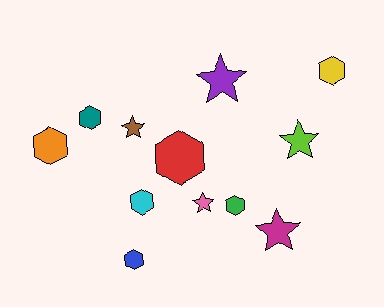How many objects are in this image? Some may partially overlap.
There are 12 objects.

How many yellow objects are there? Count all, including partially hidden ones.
There is 1 yellow object.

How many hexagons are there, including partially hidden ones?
There are 7 hexagons.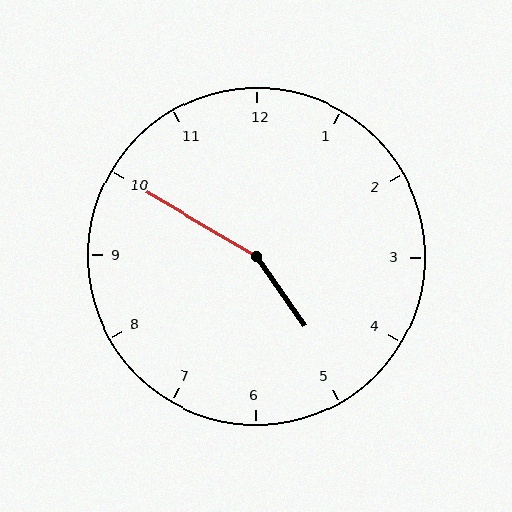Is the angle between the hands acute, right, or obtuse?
It is obtuse.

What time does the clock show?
4:50.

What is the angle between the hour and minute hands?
Approximately 155 degrees.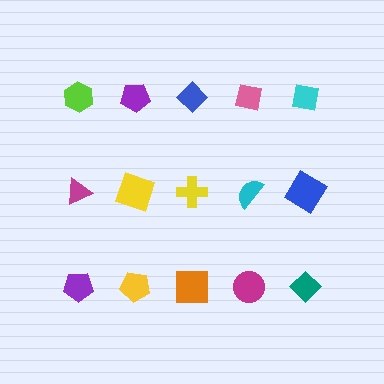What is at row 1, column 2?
A purple pentagon.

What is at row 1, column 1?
A lime hexagon.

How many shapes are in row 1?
5 shapes.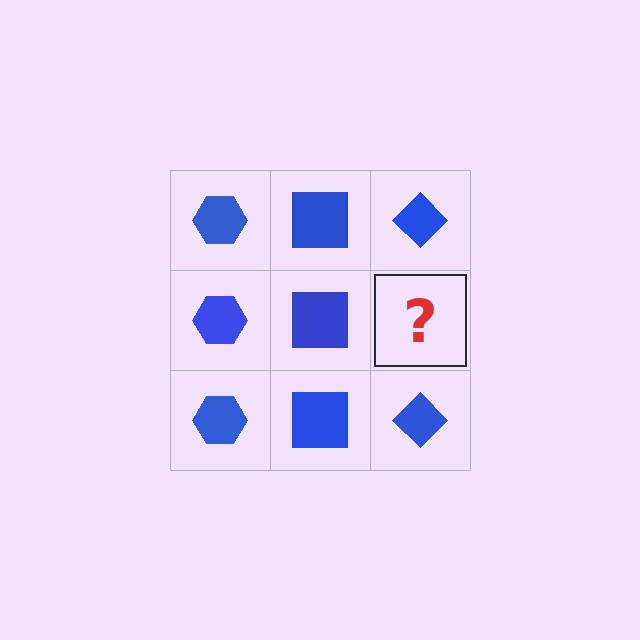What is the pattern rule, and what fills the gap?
The rule is that each column has a consistent shape. The gap should be filled with a blue diamond.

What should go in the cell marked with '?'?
The missing cell should contain a blue diamond.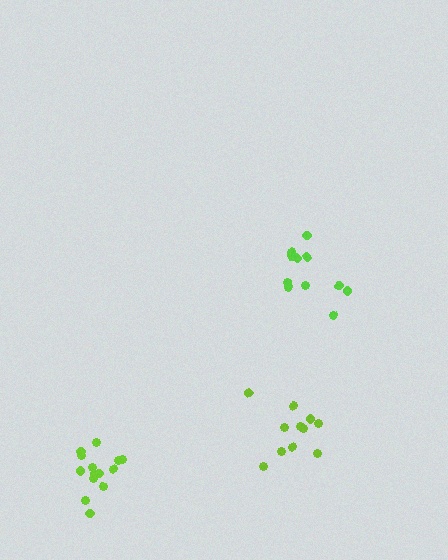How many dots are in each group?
Group 1: 12 dots, Group 2: 11 dots, Group 3: 14 dots (37 total).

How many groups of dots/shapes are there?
There are 3 groups.